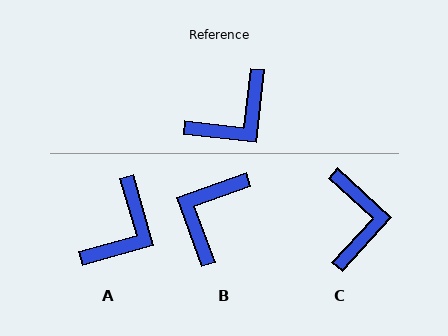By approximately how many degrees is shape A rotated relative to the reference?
Approximately 23 degrees counter-clockwise.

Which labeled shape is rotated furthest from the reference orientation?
B, about 153 degrees away.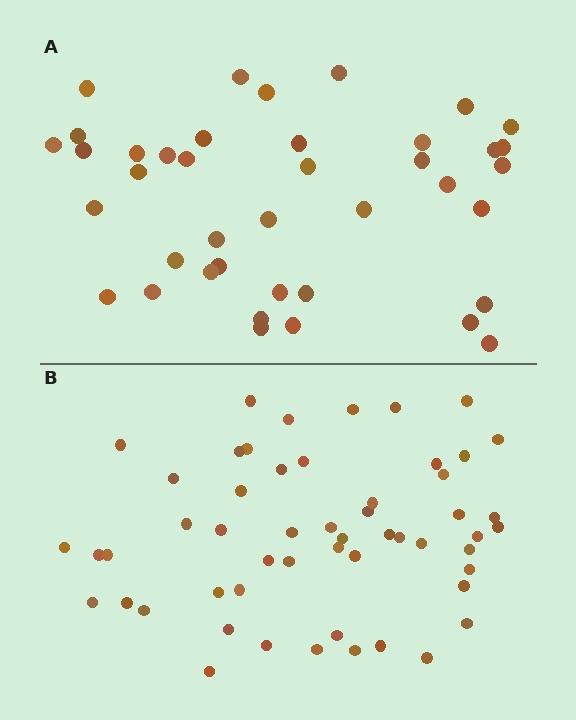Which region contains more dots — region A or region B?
Region B (the bottom region) has more dots.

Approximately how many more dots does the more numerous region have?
Region B has approximately 15 more dots than region A.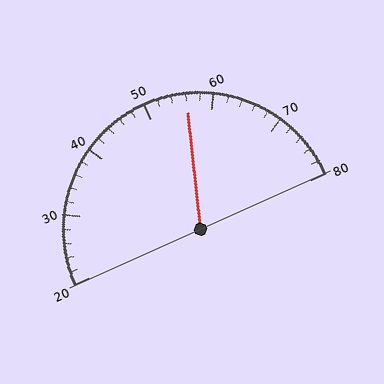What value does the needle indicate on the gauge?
The needle indicates approximately 56.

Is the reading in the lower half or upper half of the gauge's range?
The reading is in the upper half of the range (20 to 80).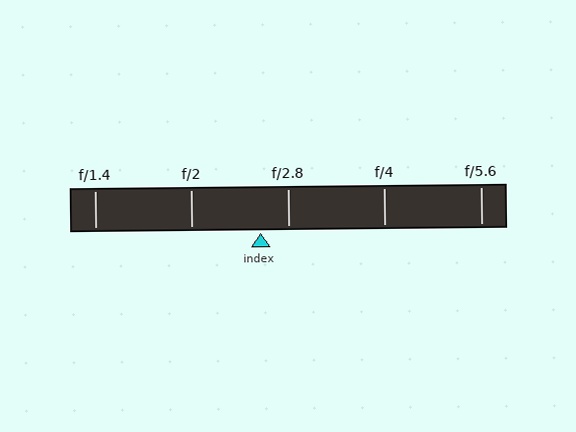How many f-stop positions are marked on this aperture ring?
There are 5 f-stop positions marked.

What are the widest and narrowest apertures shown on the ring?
The widest aperture shown is f/1.4 and the narrowest is f/5.6.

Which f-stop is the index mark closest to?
The index mark is closest to f/2.8.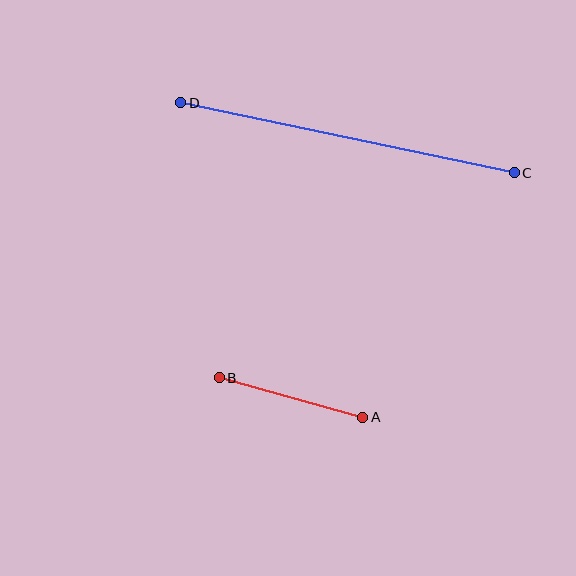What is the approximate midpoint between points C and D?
The midpoint is at approximately (348, 138) pixels.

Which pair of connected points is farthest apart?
Points C and D are farthest apart.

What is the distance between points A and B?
The distance is approximately 149 pixels.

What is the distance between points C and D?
The distance is approximately 341 pixels.